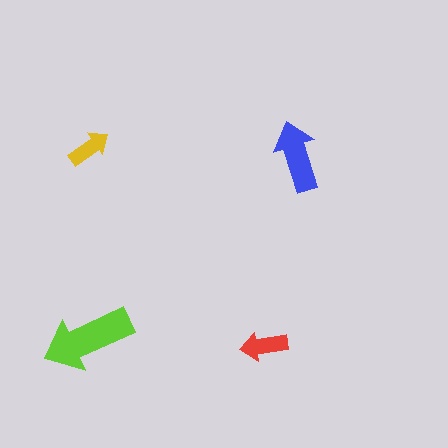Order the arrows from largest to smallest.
the lime one, the blue one, the red one, the yellow one.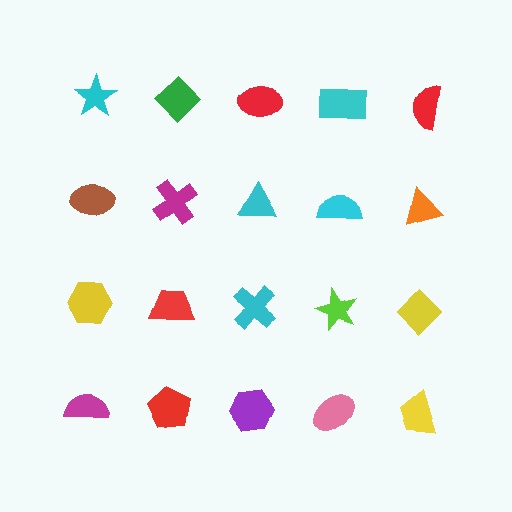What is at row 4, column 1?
A magenta semicircle.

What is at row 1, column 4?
A cyan rectangle.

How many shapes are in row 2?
5 shapes.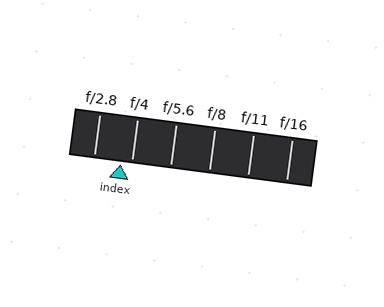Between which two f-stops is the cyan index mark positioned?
The index mark is between f/2.8 and f/4.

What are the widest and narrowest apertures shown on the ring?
The widest aperture shown is f/2.8 and the narrowest is f/16.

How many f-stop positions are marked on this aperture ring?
There are 6 f-stop positions marked.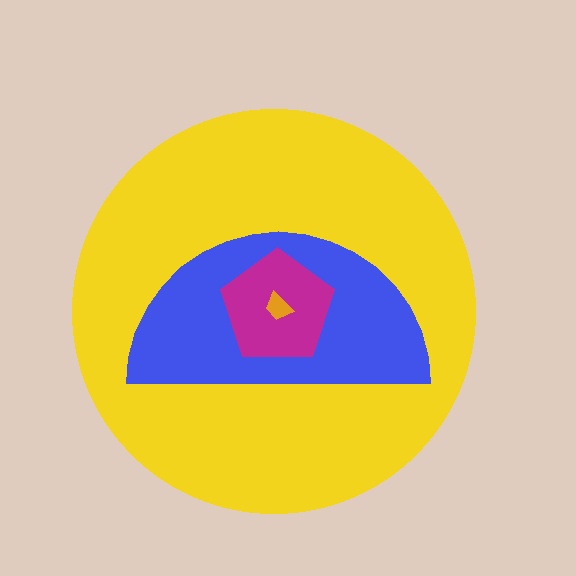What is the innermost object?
The orange trapezoid.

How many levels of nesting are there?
4.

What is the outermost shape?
The yellow circle.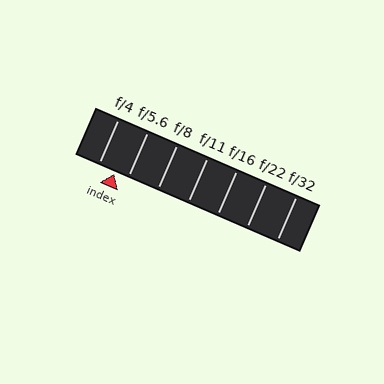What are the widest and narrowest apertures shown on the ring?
The widest aperture shown is f/4 and the narrowest is f/32.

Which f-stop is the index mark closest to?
The index mark is closest to f/5.6.